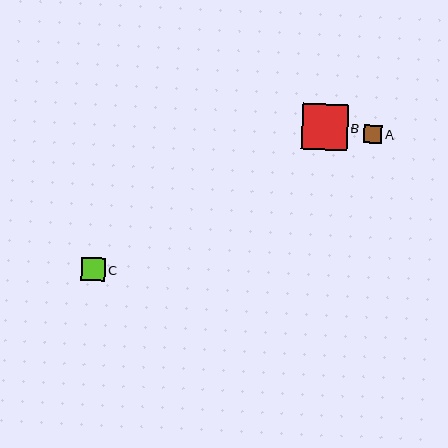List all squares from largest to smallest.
From largest to smallest: B, C, A.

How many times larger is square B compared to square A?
Square B is approximately 2.5 times the size of square A.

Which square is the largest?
Square B is the largest with a size of approximately 46 pixels.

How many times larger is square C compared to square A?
Square C is approximately 1.3 times the size of square A.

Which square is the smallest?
Square A is the smallest with a size of approximately 18 pixels.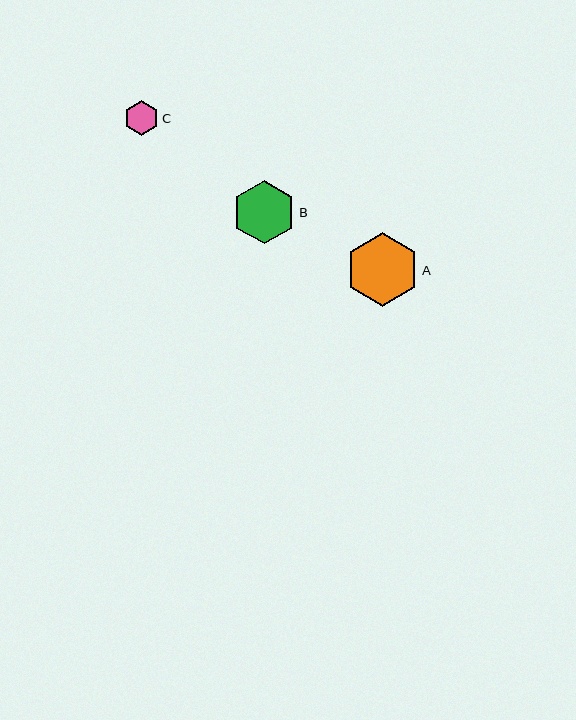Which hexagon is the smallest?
Hexagon C is the smallest with a size of approximately 35 pixels.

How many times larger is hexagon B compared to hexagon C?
Hexagon B is approximately 1.8 times the size of hexagon C.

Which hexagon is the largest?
Hexagon A is the largest with a size of approximately 74 pixels.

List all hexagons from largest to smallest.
From largest to smallest: A, B, C.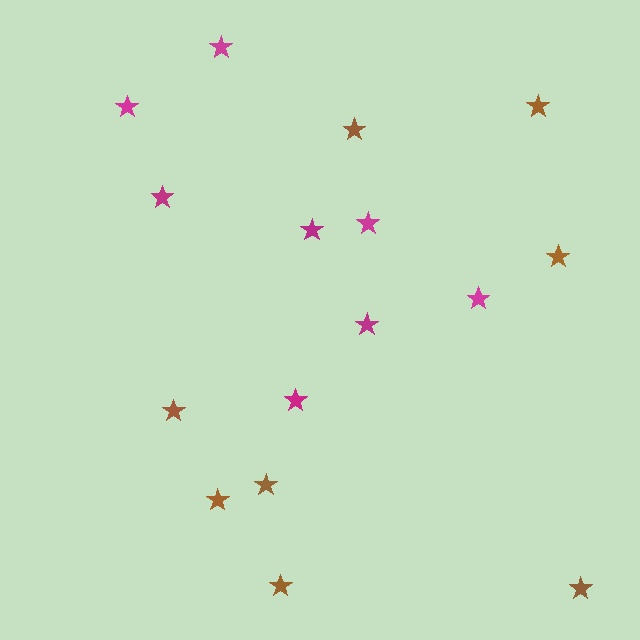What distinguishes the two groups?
There are 2 groups: one group of magenta stars (8) and one group of brown stars (8).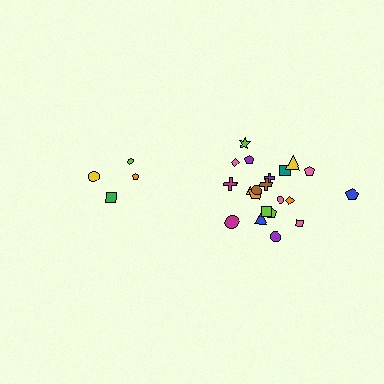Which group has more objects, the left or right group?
The right group.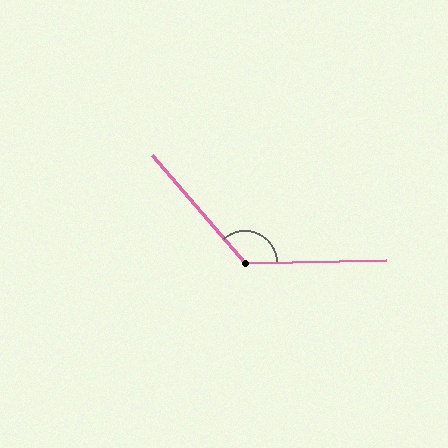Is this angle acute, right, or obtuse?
It is obtuse.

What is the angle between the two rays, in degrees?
Approximately 130 degrees.